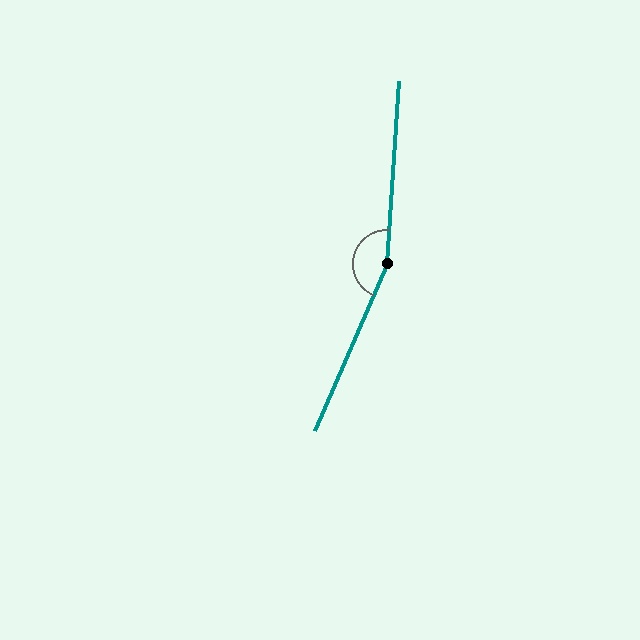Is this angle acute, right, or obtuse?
It is obtuse.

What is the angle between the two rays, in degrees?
Approximately 160 degrees.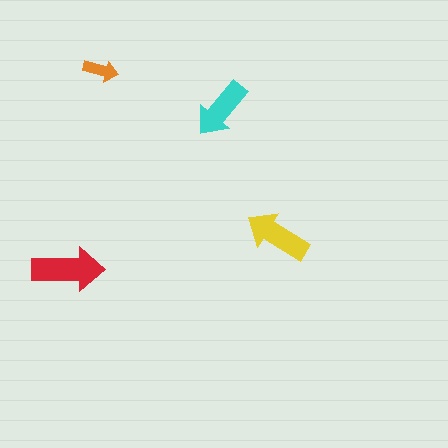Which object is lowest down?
The red arrow is bottommost.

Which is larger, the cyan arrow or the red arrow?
The red one.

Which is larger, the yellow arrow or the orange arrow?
The yellow one.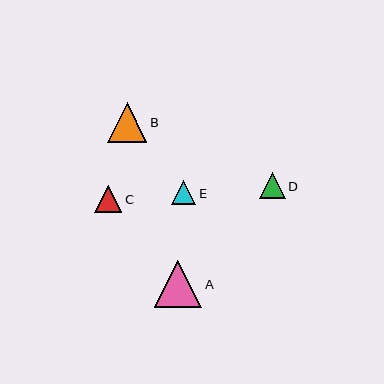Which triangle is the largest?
Triangle A is the largest with a size of approximately 47 pixels.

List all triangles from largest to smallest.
From largest to smallest: A, B, C, D, E.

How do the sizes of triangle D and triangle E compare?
Triangle D and triangle E are approximately the same size.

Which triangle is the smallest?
Triangle E is the smallest with a size of approximately 24 pixels.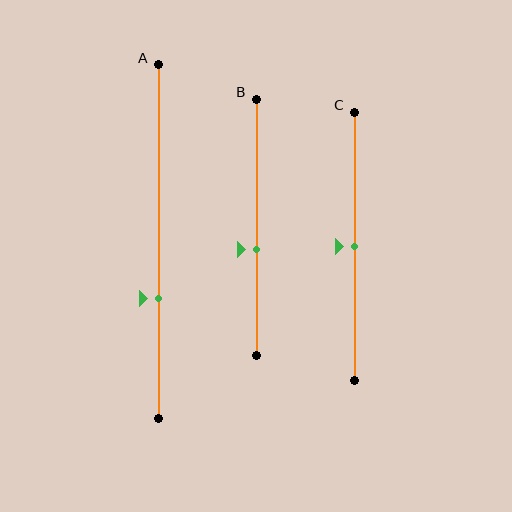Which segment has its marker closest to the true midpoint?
Segment C has its marker closest to the true midpoint.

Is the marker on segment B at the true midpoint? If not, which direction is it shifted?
No, the marker on segment B is shifted downward by about 9% of the segment length.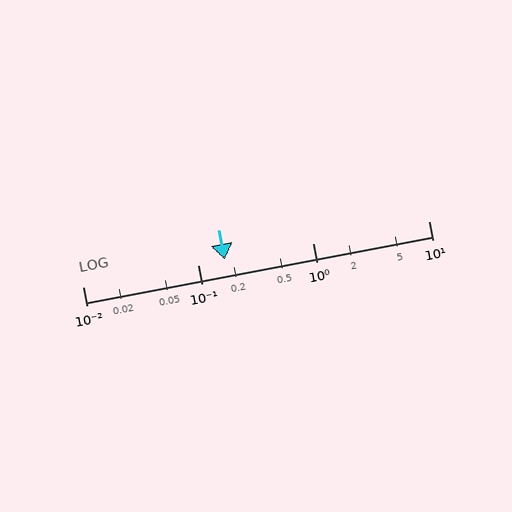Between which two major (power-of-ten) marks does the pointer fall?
The pointer is between 0.1 and 1.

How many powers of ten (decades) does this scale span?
The scale spans 3 decades, from 0.01 to 10.